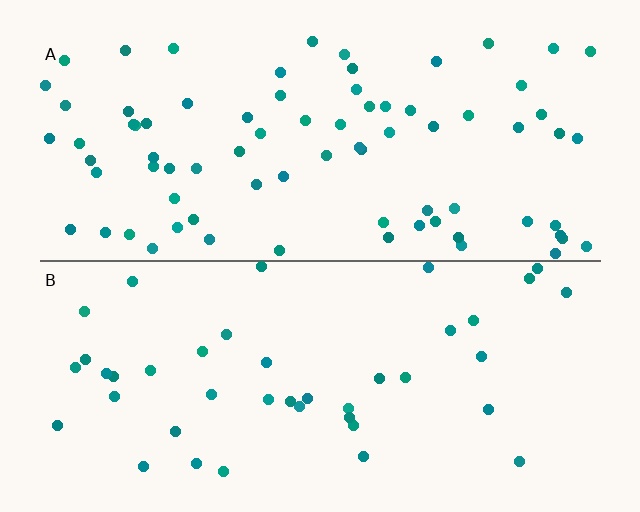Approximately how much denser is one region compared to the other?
Approximately 1.9× — region A over region B.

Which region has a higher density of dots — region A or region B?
A (the top).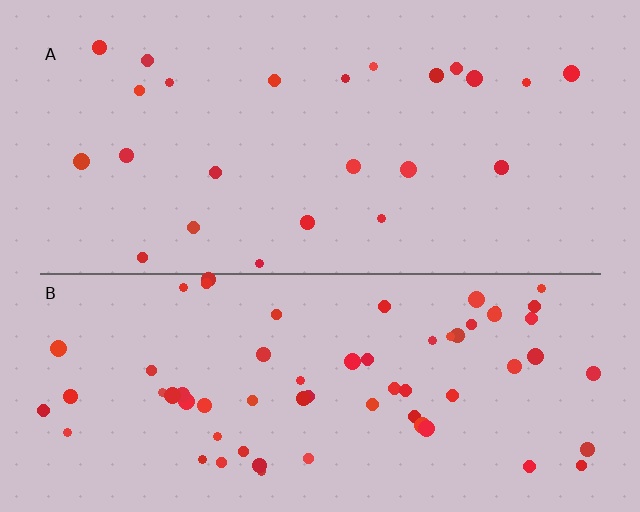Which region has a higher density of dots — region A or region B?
B (the bottom).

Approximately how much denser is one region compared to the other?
Approximately 2.7× — region B over region A.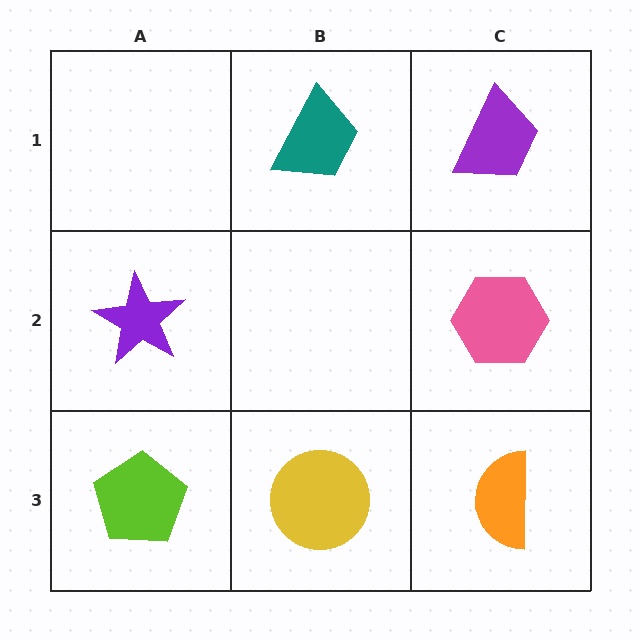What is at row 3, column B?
A yellow circle.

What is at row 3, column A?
A lime pentagon.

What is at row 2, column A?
A purple star.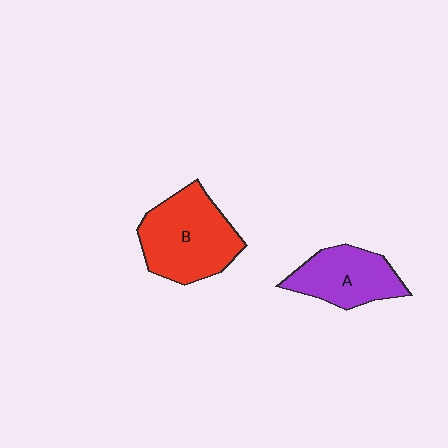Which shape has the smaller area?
Shape A (purple).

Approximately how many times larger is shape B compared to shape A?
Approximately 1.4 times.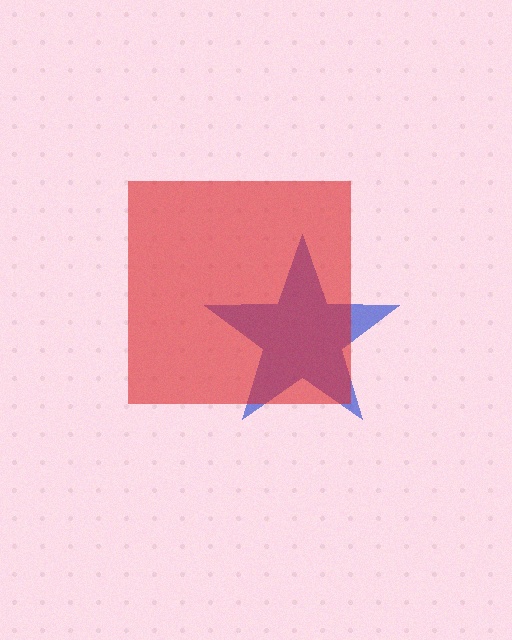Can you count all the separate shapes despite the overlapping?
Yes, there are 2 separate shapes.